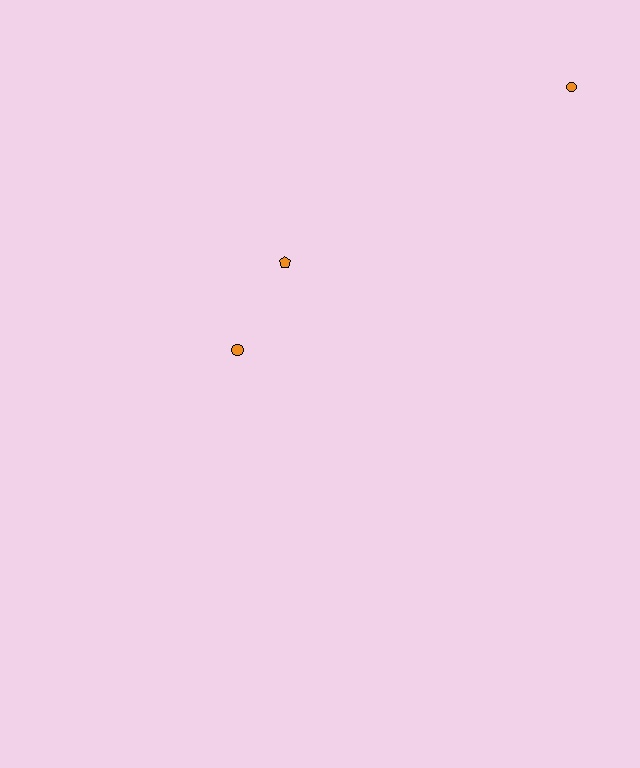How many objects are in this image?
There are 3 objects.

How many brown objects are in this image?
There are no brown objects.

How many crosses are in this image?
There are no crosses.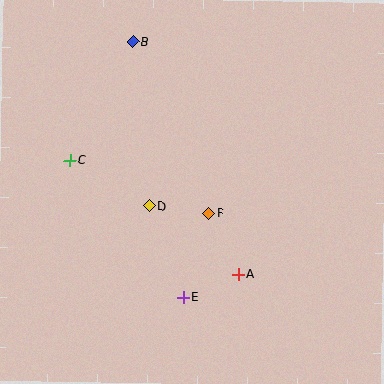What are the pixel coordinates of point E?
Point E is at (184, 297).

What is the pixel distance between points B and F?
The distance between B and F is 188 pixels.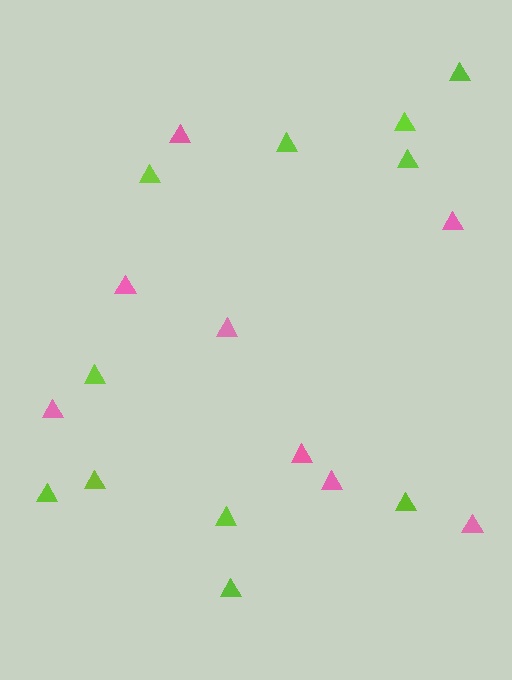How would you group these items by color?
There are 2 groups: one group of lime triangles (11) and one group of pink triangles (8).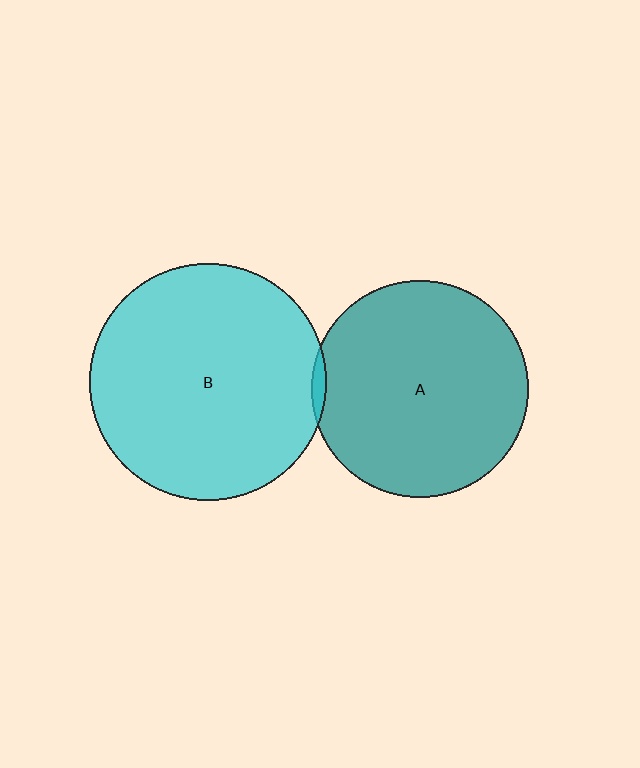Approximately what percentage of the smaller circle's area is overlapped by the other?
Approximately 5%.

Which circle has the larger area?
Circle B (cyan).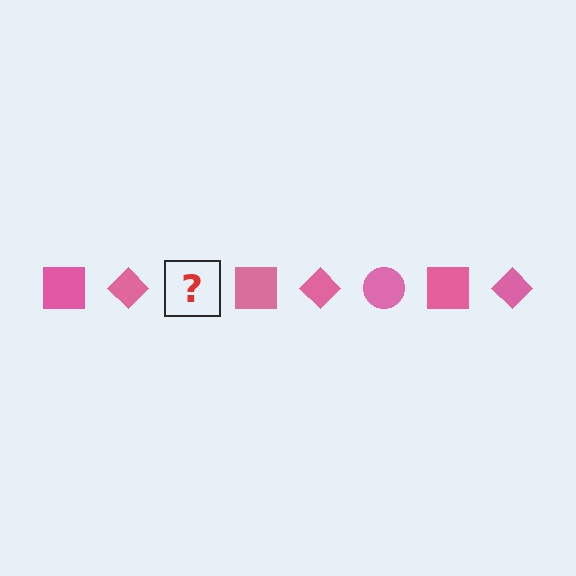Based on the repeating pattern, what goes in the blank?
The blank should be a pink circle.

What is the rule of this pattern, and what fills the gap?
The rule is that the pattern cycles through square, diamond, circle shapes in pink. The gap should be filled with a pink circle.